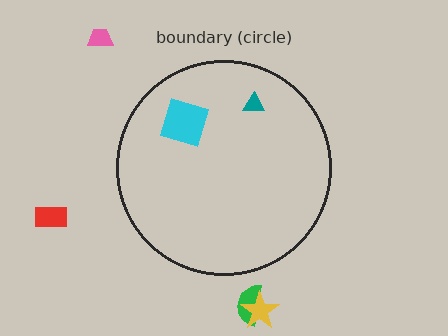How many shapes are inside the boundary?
2 inside, 4 outside.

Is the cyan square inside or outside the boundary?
Inside.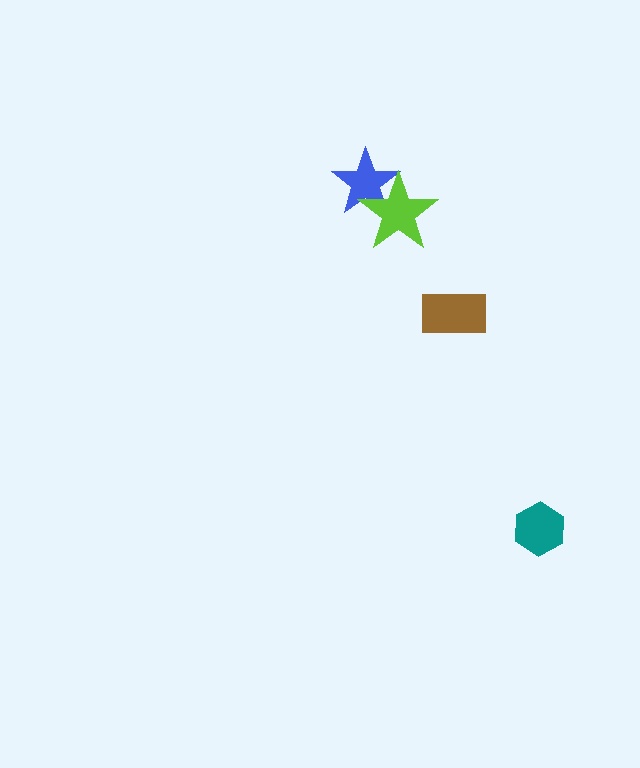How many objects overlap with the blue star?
1 object overlaps with the blue star.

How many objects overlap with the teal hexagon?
0 objects overlap with the teal hexagon.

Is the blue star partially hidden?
Yes, it is partially covered by another shape.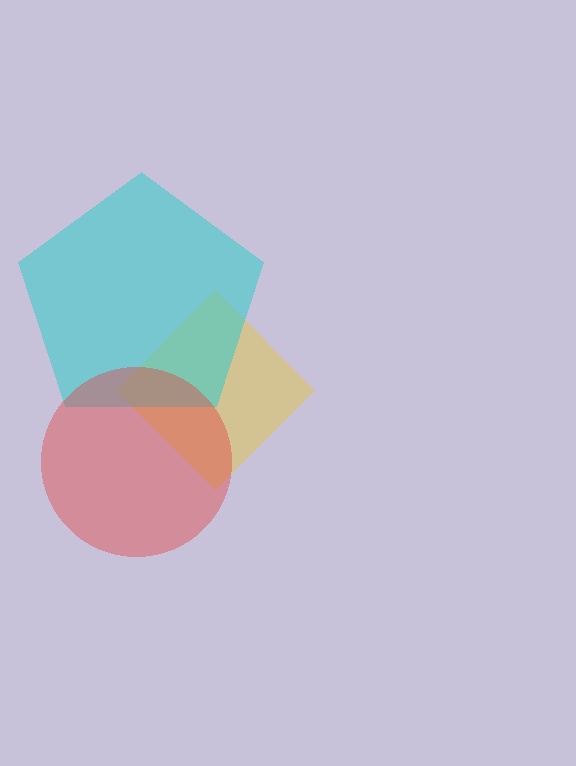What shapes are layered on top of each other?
The layered shapes are: a yellow diamond, a cyan pentagon, a red circle.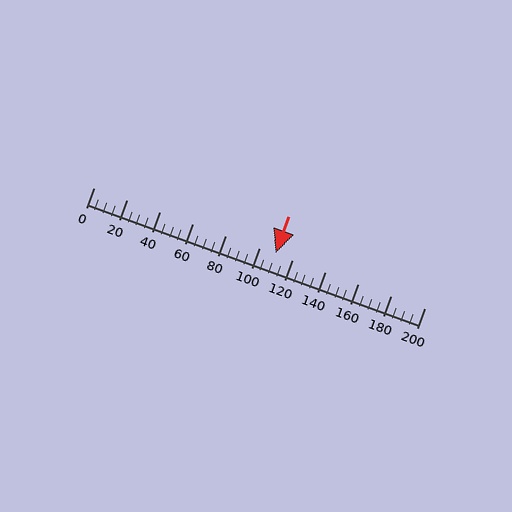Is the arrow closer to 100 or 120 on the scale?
The arrow is closer to 120.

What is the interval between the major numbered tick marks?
The major tick marks are spaced 20 units apart.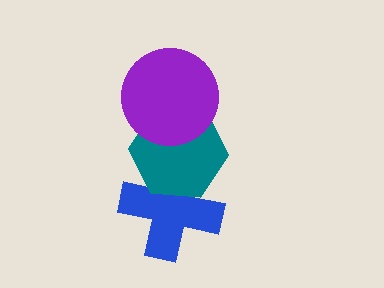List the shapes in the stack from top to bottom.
From top to bottom: the purple circle, the teal hexagon, the blue cross.